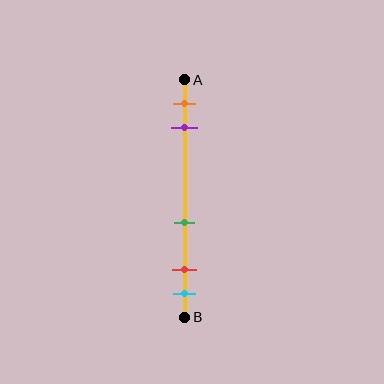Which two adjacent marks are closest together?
The red and cyan marks are the closest adjacent pair.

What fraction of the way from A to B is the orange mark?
The orange mark is approximately 10% (0.1) of the way from A to B.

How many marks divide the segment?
There are 5 marks dividing the segment.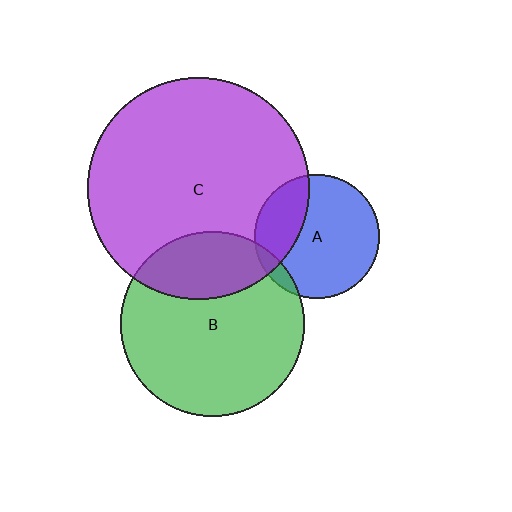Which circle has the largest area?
Circle C (purple).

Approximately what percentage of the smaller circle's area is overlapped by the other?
Approximately 30%.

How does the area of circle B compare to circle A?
Approximately 2.2 times.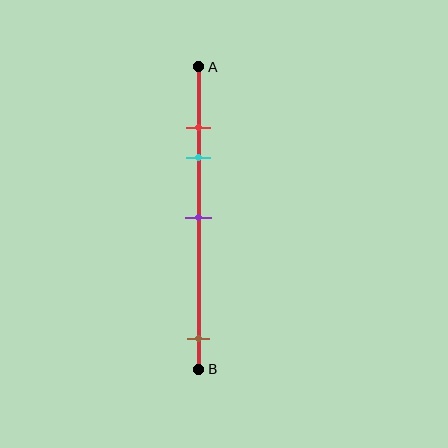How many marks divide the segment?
There are 4 marks dividing the segment.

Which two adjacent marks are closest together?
The red and cyan marks are the closest adjacent pair.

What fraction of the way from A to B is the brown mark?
The brown mark is approximately 90% (0.9) of the way from A to B.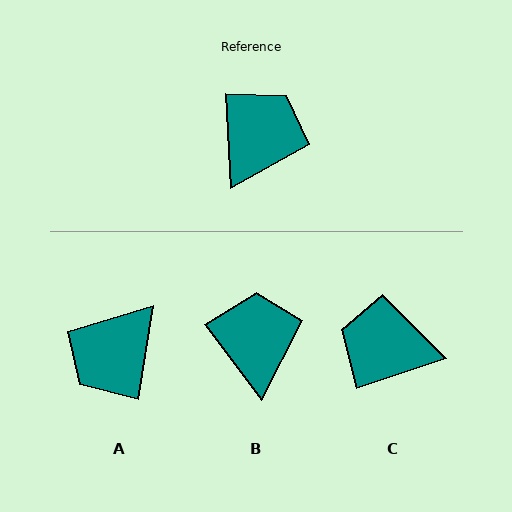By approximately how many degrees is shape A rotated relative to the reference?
Approximately 167 degrees counter-clockwise.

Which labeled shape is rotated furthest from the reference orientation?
A, about 167 degrees away.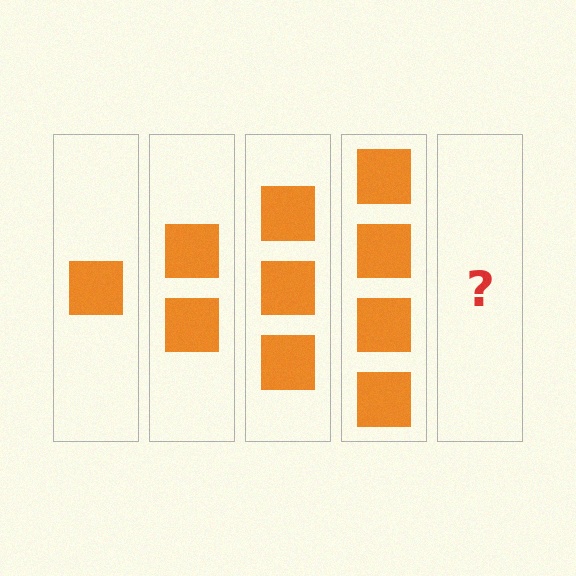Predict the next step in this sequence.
The next step is 5 squares.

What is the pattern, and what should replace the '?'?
The pattern is that each step adds one more square. The '?' should be 5 squares.